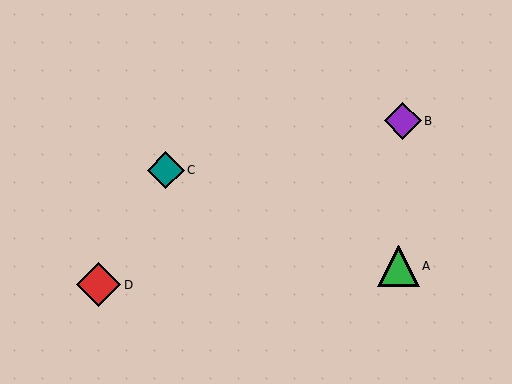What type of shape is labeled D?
Shape D is a red diamond.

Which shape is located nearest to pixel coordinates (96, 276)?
The red diamond (labeled D) at (99, 285) is nearest to that location.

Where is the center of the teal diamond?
The center of the teal diamond is at (166, 170).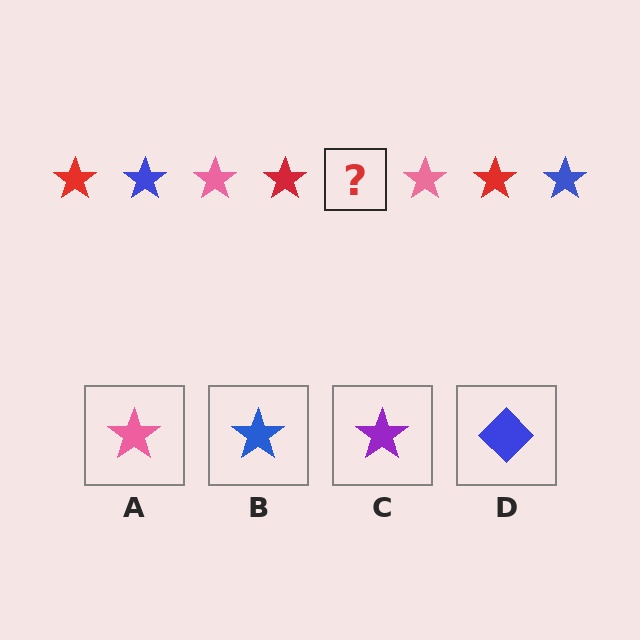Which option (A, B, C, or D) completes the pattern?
B.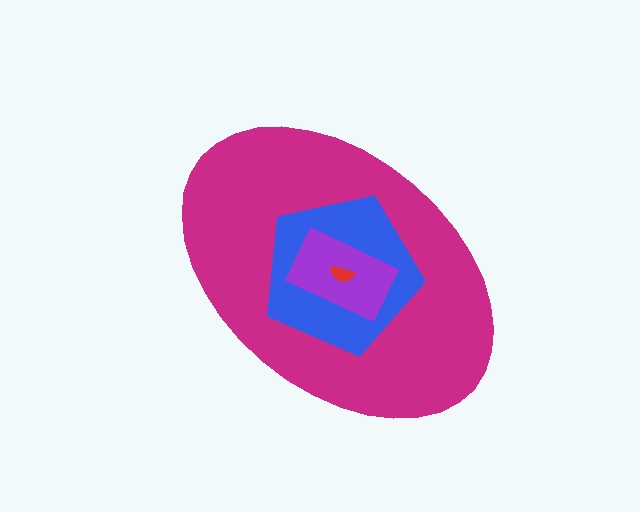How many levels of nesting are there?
4.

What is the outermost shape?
The magenta ellipse.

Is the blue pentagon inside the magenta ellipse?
Yes.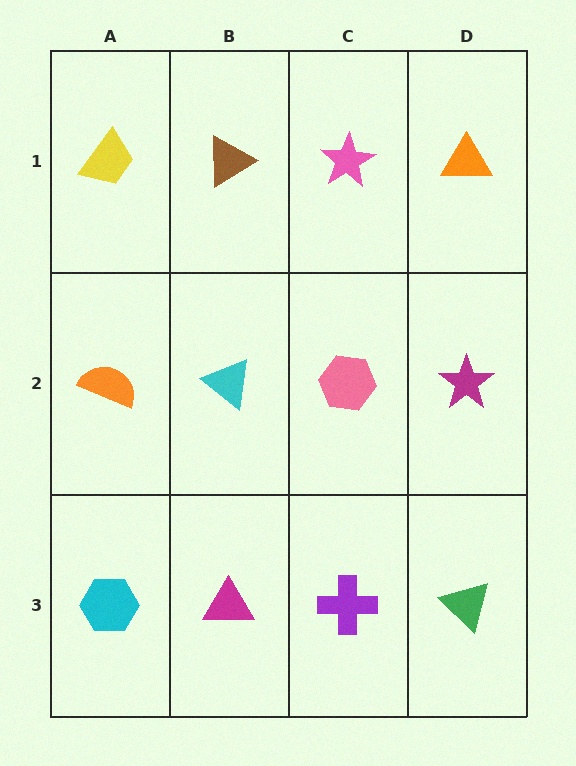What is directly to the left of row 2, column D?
A pink hexagon.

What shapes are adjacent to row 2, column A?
A yellow trapezoid (row 1, column A), a cyan hexagon (row 3, column A), a cyan triangle (row 2, column B).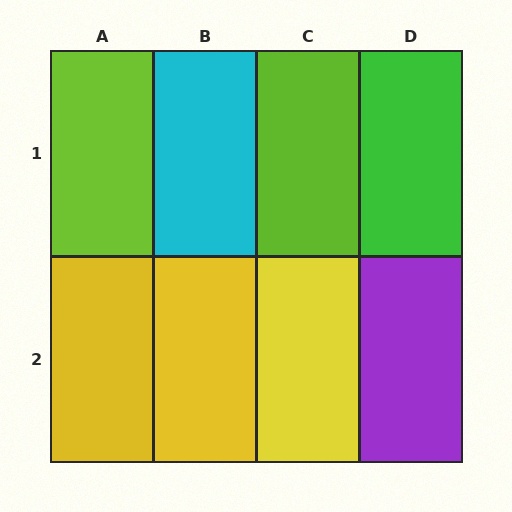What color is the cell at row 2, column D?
Purple.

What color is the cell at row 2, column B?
Yellow.